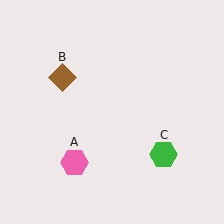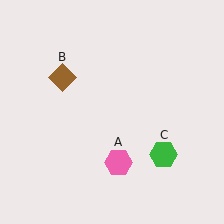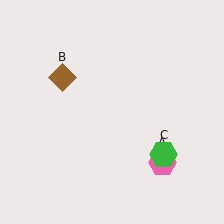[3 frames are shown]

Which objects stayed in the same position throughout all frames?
Brown diamond (object B) and green hexagon (object C) remained stationary.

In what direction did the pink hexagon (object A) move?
The pink hexagon (object A) moved right.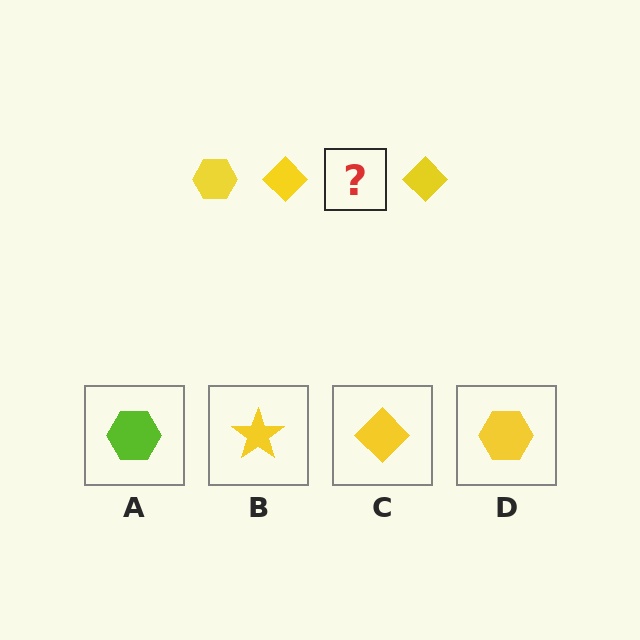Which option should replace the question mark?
Option D.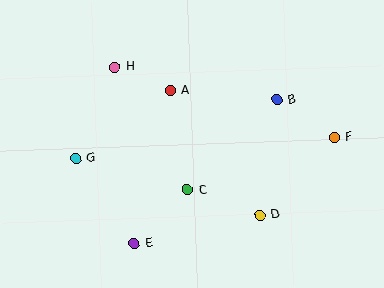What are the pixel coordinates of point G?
Point G is at (76, 158).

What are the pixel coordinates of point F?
Point F is at (334, 137).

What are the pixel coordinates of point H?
Point H is at (115, 67).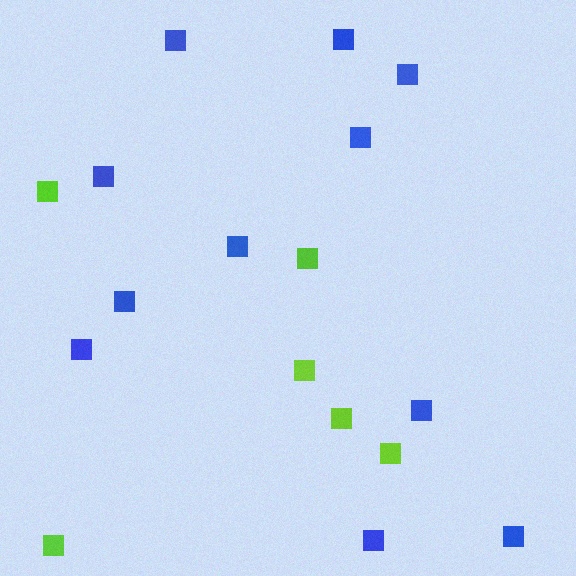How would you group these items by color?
There are 2 groups: one group of lime squares (6) and one group of blue squares (11).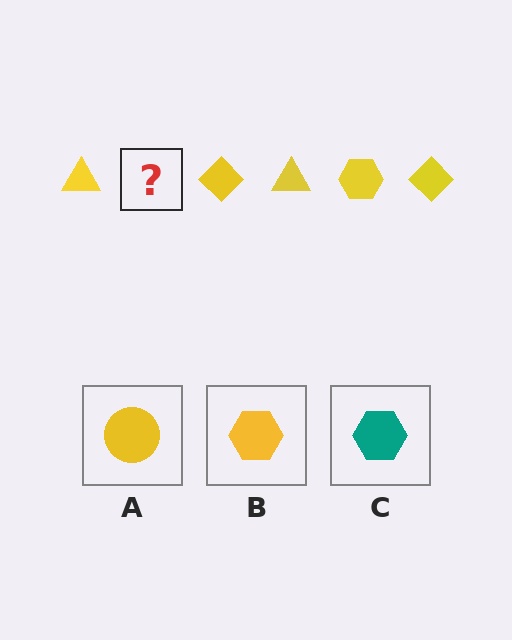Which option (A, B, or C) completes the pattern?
B.